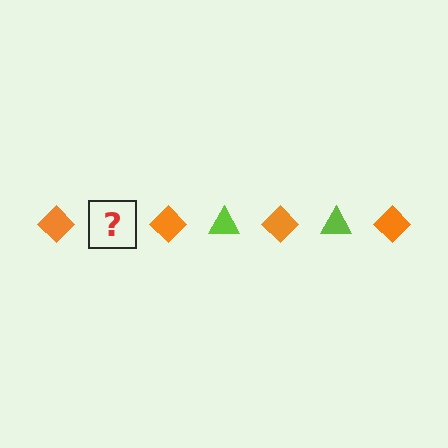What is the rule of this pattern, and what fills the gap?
The rule is that the pattern alternates between orange diamond and lime triangle. The gap should be filled with a lime triangle.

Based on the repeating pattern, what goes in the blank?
The blank should be a lime triangle.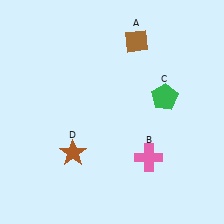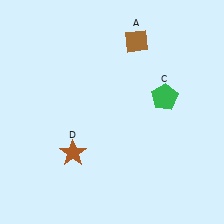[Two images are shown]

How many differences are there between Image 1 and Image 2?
There is 1 difference between the two images.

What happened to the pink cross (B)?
The pink cross (B) was removed in Image 2. It was in the bottom-right area of Image 1.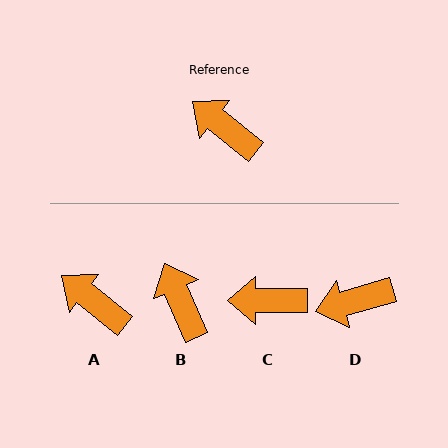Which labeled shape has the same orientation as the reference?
A.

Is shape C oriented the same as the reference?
No, it is off by about 38 degrees.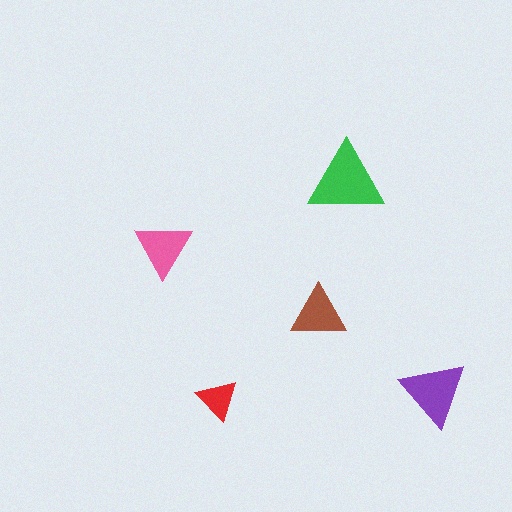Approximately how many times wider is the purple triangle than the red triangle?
About 1.5 times wider.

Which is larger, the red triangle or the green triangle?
The green one.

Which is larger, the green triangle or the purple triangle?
The green one.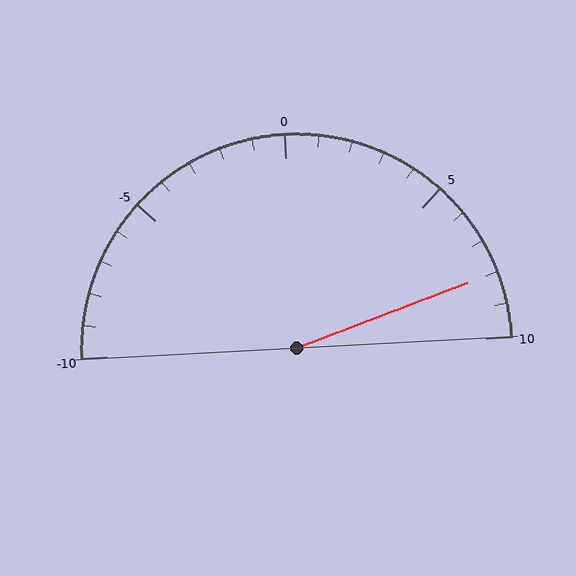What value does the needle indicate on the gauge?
The needle indicates approximately 8.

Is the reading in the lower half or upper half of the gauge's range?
The reading is in the upper half of the range (-10 to 10).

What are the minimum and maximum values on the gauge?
The gauge ranges from -10 to 10.